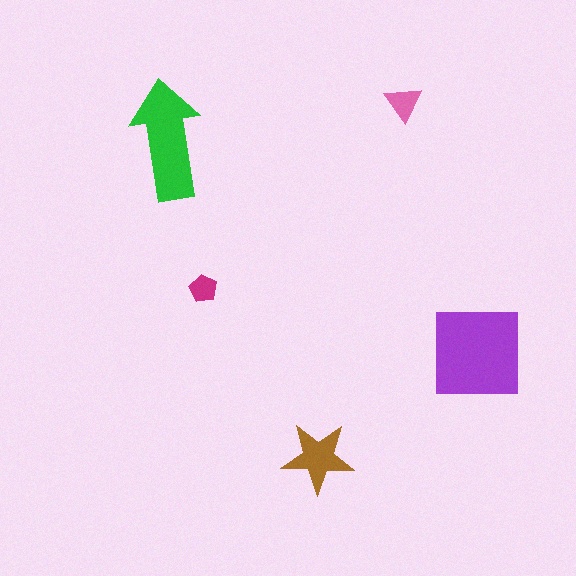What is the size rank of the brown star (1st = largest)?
3rd.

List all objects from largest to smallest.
The purple square, the green arrow, the brown star, the pink triangle, the magenta pentagon.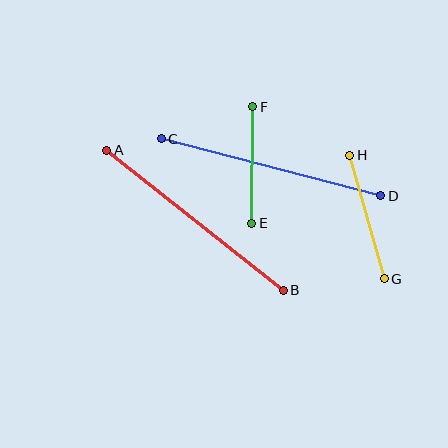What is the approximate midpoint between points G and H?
The midpoint is at approximately (367, 217) pixels.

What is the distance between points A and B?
The distance is approximately 226 pixels.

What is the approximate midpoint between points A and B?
The midpoint is at approximately (195, 220) pixels.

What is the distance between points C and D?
The distance is approximately 227 pixels.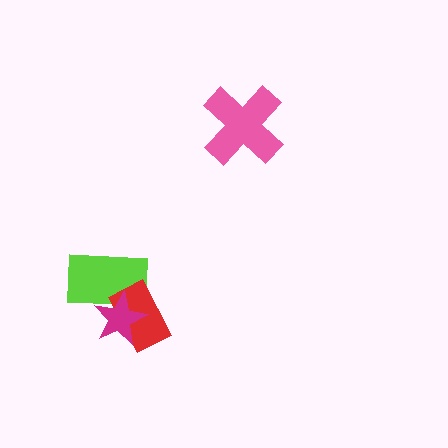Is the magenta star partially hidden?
No, no other shape covers it.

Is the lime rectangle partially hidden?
Yes, it is partially covered by another shape.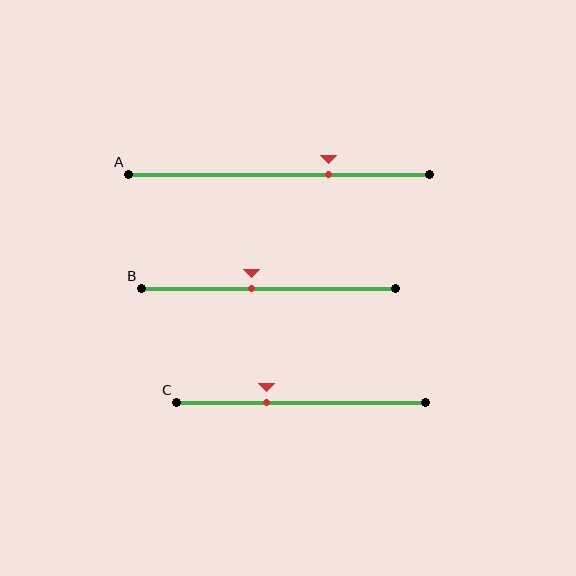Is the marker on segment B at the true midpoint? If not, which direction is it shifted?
No, the marker on segment B is shifted to the left by about 7% of the segment length.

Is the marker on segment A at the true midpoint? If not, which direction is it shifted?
No, the marker on segment A is shifted to the right by about 17% of the segment length.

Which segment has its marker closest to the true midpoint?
Segment B has its marker closest to the true midpoint.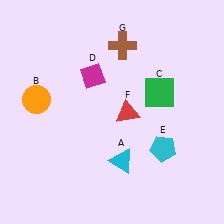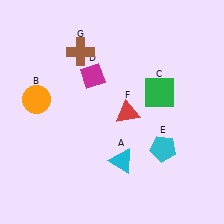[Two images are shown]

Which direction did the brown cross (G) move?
The brown cross (G) moved left.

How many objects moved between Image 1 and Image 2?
1 object moved between the two images.